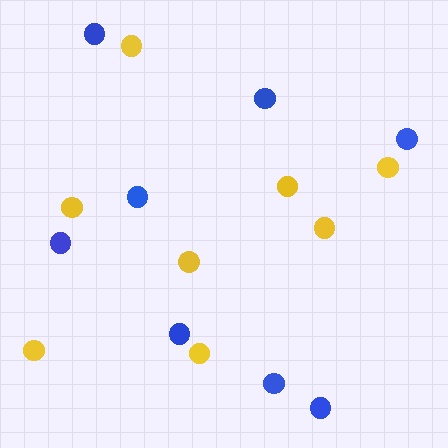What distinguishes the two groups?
There are 2 groups: one group of yellow circles (8) and one group of blue circles (8).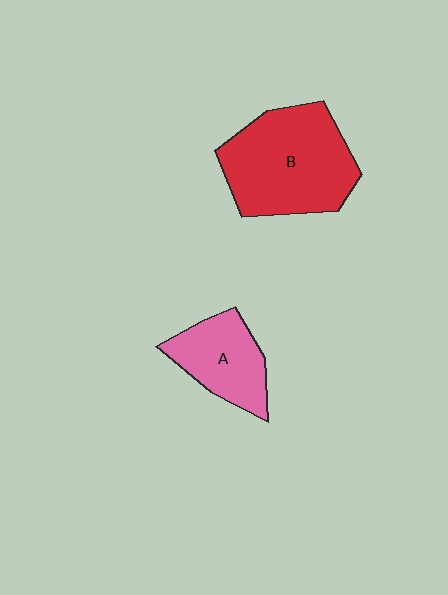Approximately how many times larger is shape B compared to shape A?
Approximately 1.8 times.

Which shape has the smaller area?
Shape A (pink).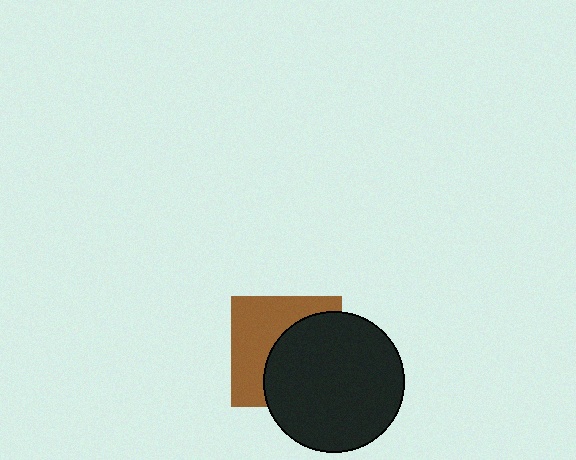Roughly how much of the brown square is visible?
About half of it is visible (roughly 48%).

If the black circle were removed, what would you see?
You would see the complete brown square.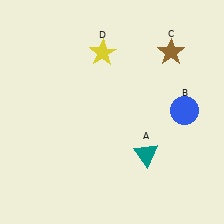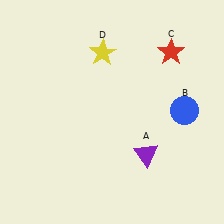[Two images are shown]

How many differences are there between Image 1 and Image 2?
There are 2 differences between the two images.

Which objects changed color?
A changed from teal to purple. C changed from brown to red.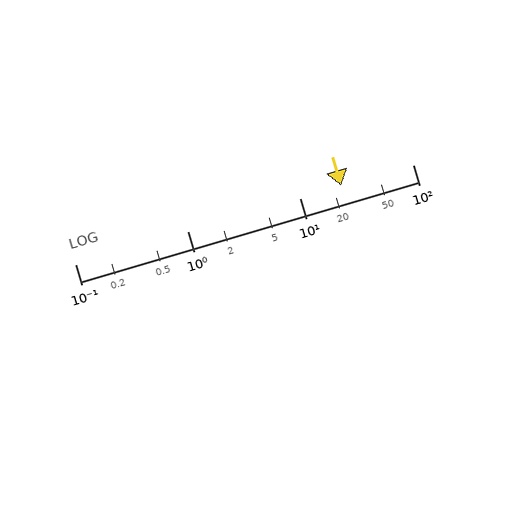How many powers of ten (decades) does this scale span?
The scale spans 3 decades, from 0.1 to 100.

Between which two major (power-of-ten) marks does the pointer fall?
The pointer is between 10 and 100.